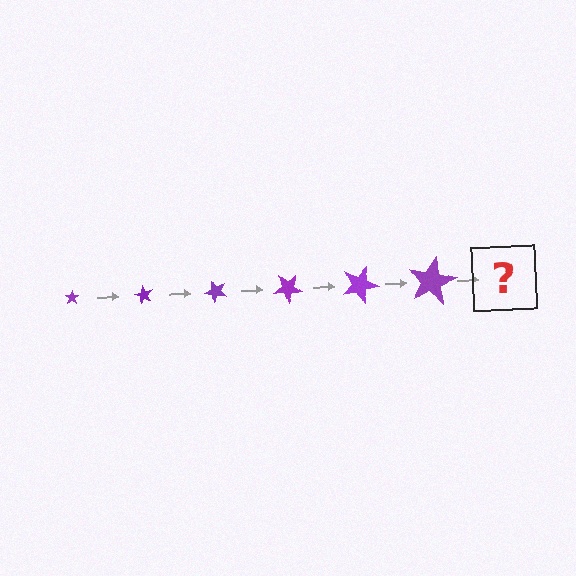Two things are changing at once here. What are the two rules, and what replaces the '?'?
The two rules are that the star grows larger each step and it rotates 60 degrees each step. The '?' should be a star, larger than the previous one and rotated 360 degrees from the start.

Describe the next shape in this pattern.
It should be a star, larger than the previous one and rotated 360 degrees from the start.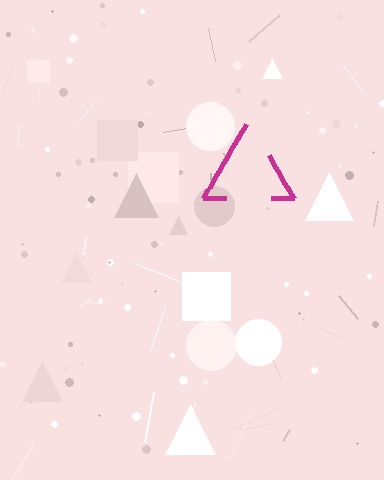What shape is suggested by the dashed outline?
The dashed outline suggests a triangle.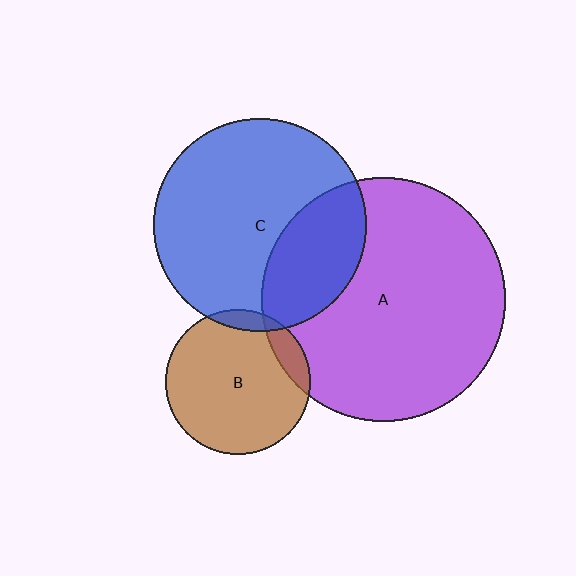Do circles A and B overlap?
Yes.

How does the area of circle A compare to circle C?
Approximately 1.3 times.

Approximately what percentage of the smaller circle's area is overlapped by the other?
Approximately 10%.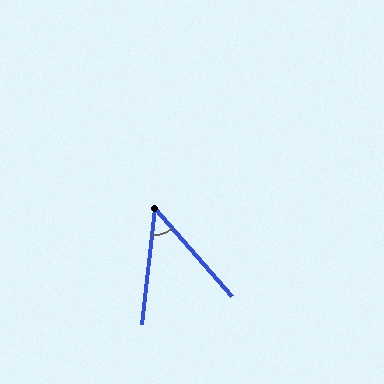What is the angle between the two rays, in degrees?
Approximately 48 degrees.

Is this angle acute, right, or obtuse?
It is acute.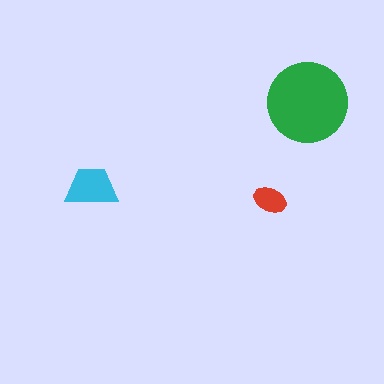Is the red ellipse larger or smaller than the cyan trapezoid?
Smaller.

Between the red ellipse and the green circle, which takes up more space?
The green circle.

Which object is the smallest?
The red ellipse.